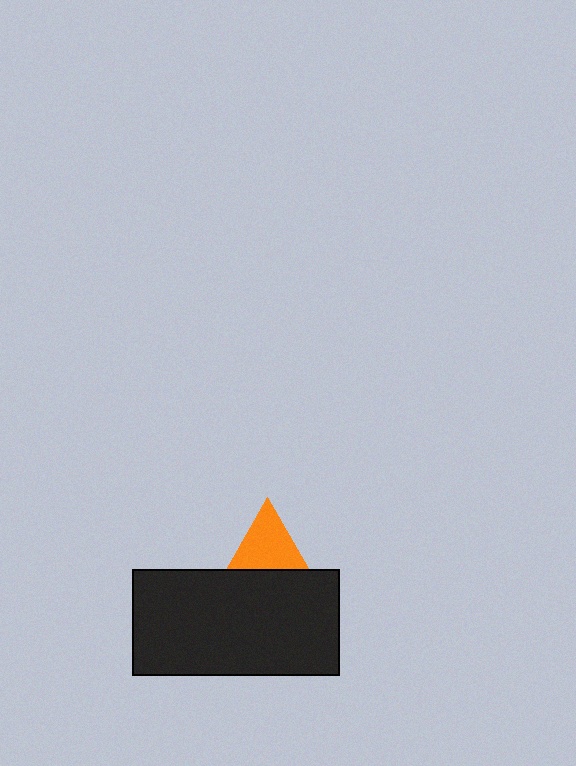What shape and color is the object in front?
The object in front is a black rectangle.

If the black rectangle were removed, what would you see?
You would see the complete orange triangle.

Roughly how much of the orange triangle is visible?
About half of it is visible (roughly 54%).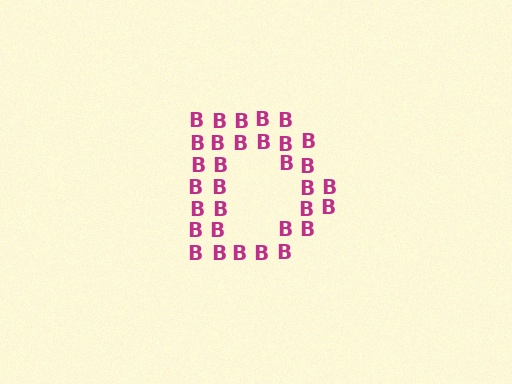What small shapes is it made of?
It is made of small letter B's.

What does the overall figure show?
The overall figure shows the letter D.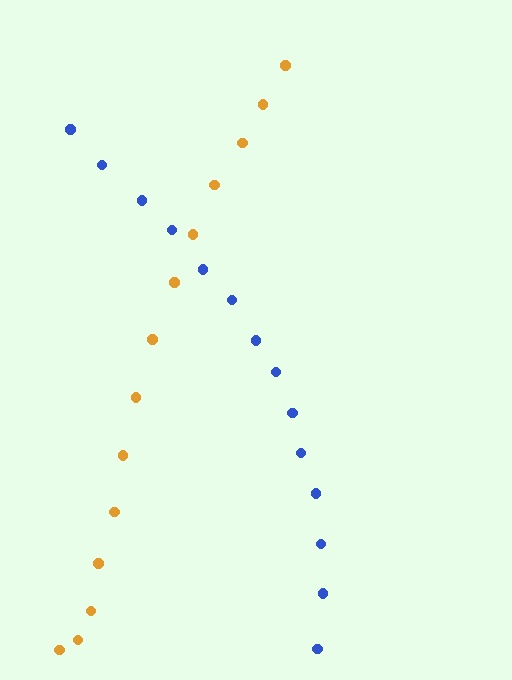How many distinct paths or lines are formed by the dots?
There are 2 distinct paths.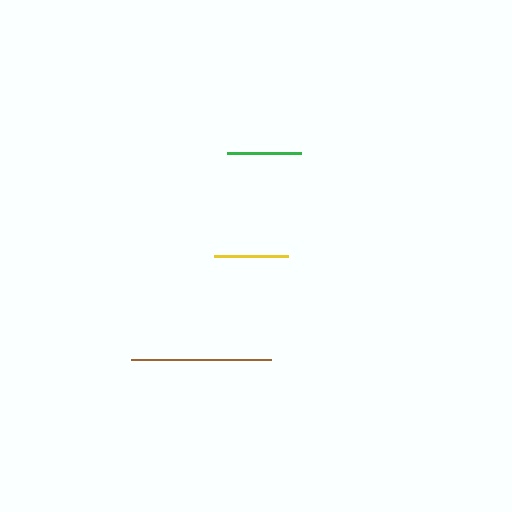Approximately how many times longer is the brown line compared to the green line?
The brown line is approximately 1.9 times the length of the green line.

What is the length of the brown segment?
The brown segment is approximately 141 pixels long.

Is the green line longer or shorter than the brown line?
The brown line is longer than the green line.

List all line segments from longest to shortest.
From longest to shortest: brown, yellow, green.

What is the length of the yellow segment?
The yellow segment is approximately 75 pixels long.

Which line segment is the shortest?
The green line is the shortest at approximately 73 pixels.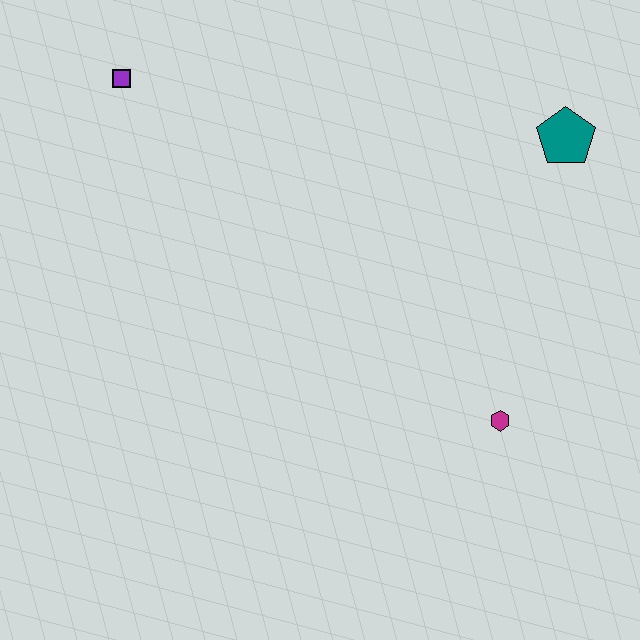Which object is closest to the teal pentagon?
The magenta hexagon is closest to the teal pentagon.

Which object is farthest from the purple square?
The magenta hexagon is farthest from the purple square.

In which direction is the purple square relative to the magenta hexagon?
The purple square is to the left of the magenta hexagon.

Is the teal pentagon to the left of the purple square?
No